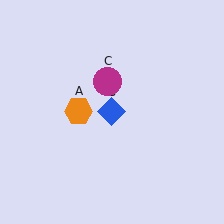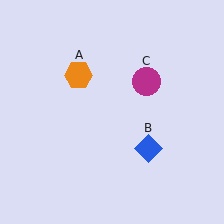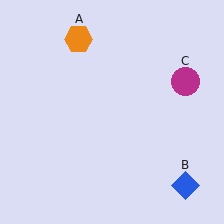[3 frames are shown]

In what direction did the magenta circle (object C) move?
The magenta circle (object C) moved right.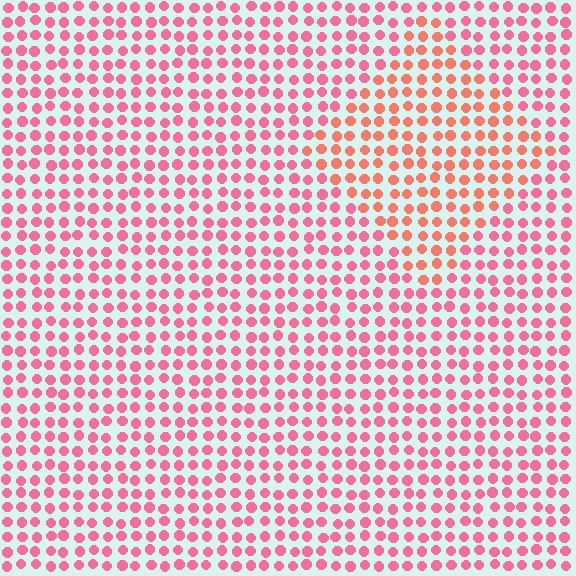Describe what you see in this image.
The image is filled with small pink elements in a uniform arrangement. A diamond-shaped region is visible where the elements are tinted to a slightly different hue, forming a subtle color boundary.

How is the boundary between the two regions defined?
The boundary is defined purely by a slight shift in hue (about 27 degrees). Spacing, size, and orientation are identical on both sides.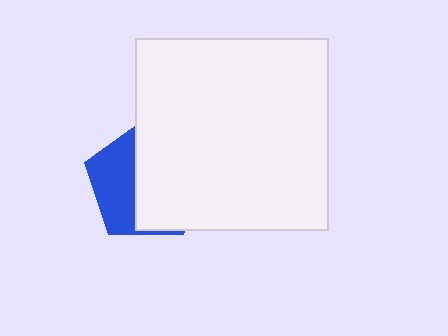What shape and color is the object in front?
The object in front is a white square.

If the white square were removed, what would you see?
You would see the complete blue pentagon.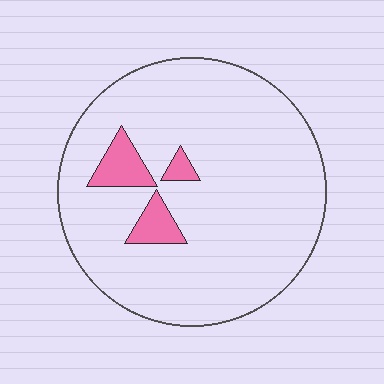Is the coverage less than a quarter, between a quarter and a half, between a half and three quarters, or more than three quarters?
Less than a quarter.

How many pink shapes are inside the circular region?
3.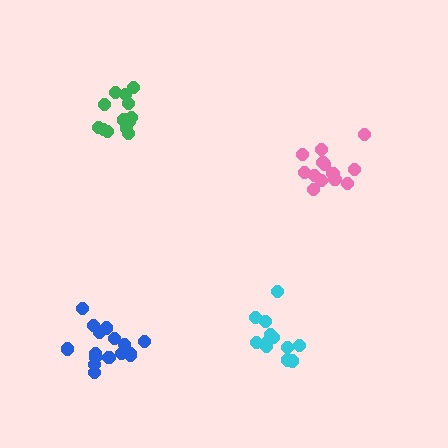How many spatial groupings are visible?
There are 4 spatial groupings.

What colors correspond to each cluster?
The clusters are colored: blue, pink, cyan, green.